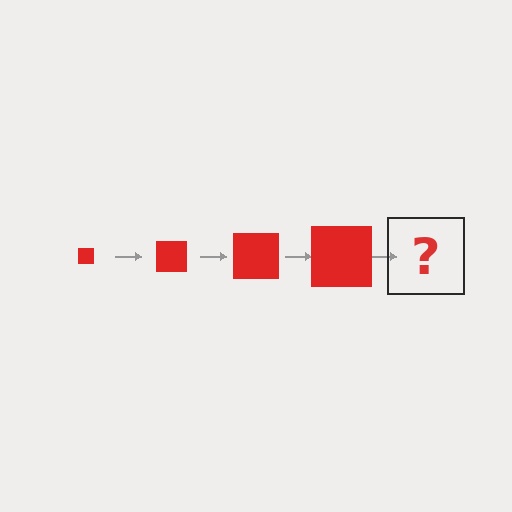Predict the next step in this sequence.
The next step is a red square, larger than the previous one.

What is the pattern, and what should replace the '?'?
The pattern is that the square gets progressively larger each step. The '?' should be a red square, larger than the previous one.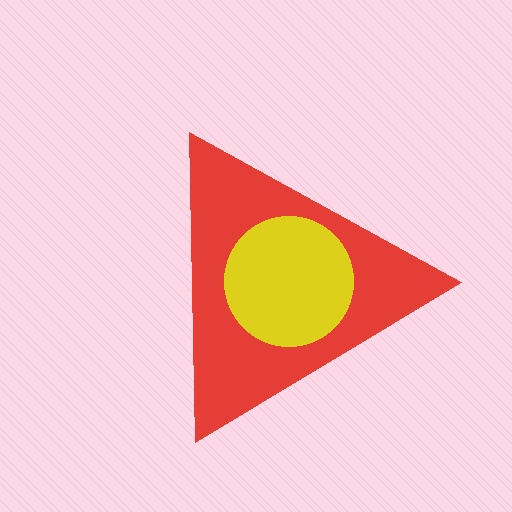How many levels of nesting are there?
2.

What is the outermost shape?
The red triangle.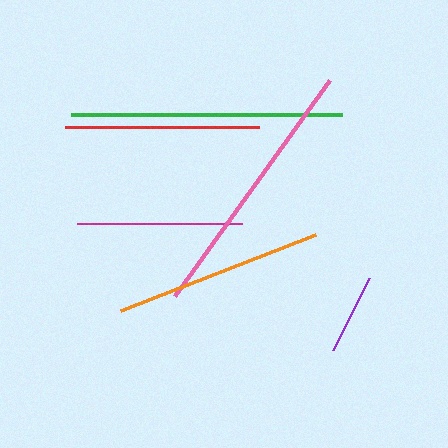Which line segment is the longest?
The green line is the longest at approximately 271 pixels.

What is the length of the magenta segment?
The magenta segment is approximately 165 pixels long.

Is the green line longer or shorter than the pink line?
The green line is longer than the pink line.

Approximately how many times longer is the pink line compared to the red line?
The pink line is approximately 1.4 times the length of the red line.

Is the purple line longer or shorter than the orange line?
The orange line is longer than the purple line.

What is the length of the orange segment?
The orange segment is approximately 209 pixels long.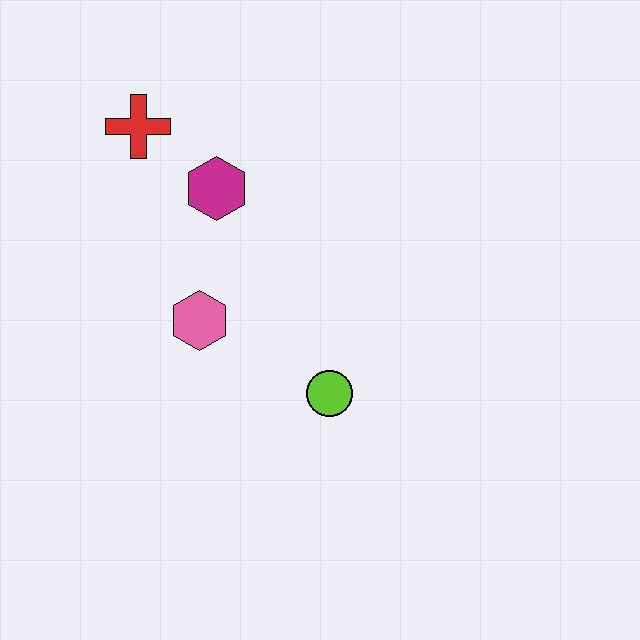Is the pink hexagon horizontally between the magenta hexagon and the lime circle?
No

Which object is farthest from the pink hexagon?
The red cross is farthest from the pink hexagon.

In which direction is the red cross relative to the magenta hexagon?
The red cross is to the left of the magenta hexagon.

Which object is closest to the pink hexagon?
The magenta hexagon is closest to the pink hexagon.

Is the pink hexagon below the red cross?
Yes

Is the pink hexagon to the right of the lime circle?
No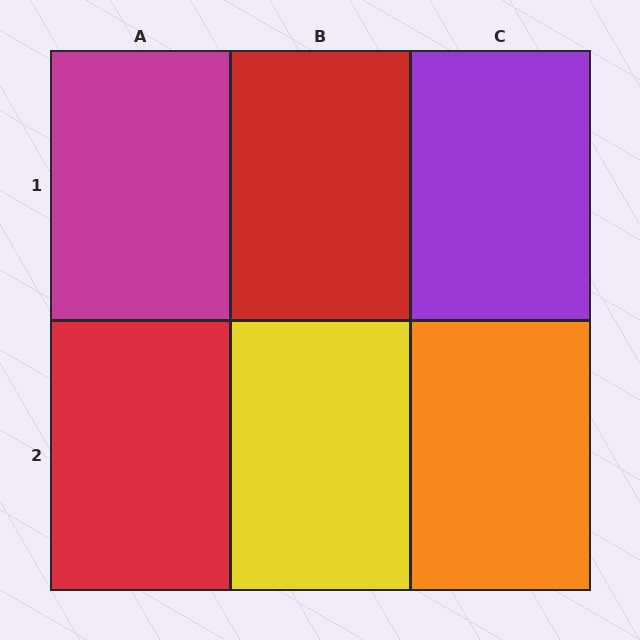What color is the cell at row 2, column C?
Orange.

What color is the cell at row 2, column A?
Red.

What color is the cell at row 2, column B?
Yellow.